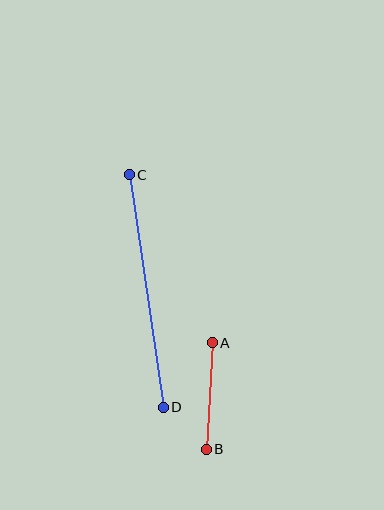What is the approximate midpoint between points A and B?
The midpoint is at approximately (209, 396) pixels.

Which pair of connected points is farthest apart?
Points C and D are farthest apart.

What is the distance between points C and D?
The distance is approximately 235 pixels.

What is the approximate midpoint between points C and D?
The midpoint is at approximately (146, 291) pixels.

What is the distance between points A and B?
The distance is approximately 107 pixels.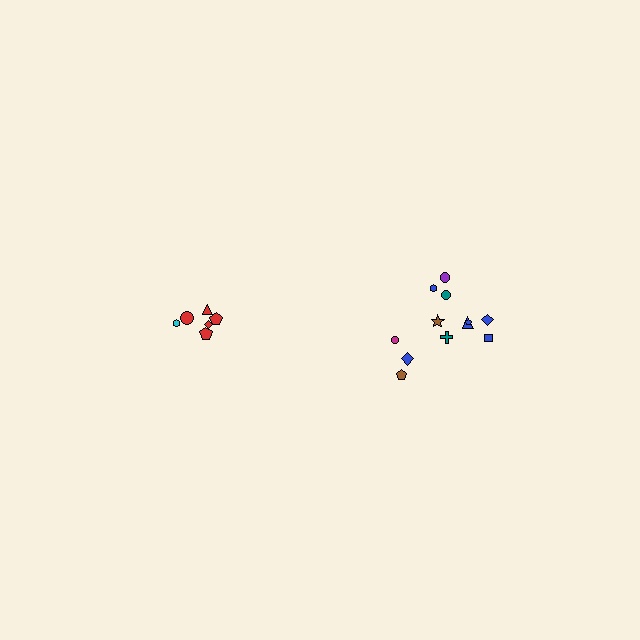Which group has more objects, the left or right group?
The right group.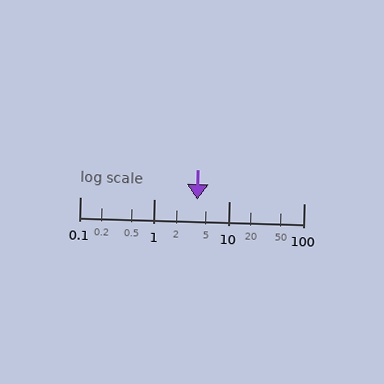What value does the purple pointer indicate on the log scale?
The pointer indicates approximately 3.7.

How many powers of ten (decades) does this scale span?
The scale spans 3 decades, from 0.1 to 100.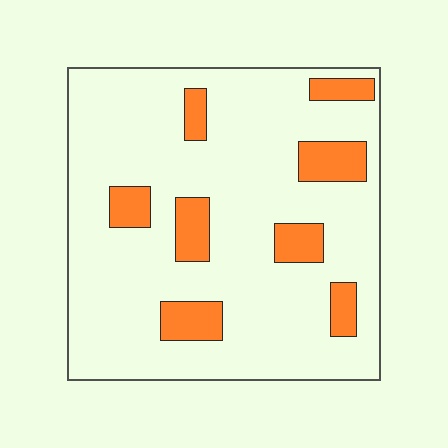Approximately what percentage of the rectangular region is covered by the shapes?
Approximately 15%.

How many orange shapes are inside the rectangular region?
8.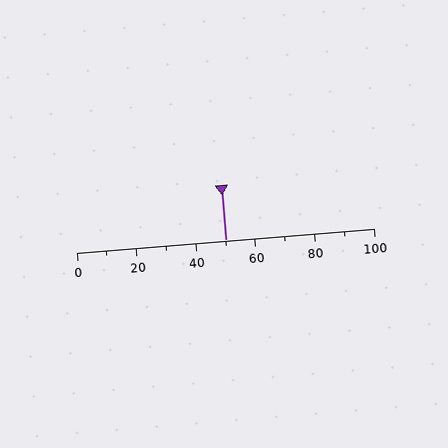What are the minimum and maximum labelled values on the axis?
The axis runs from 0 to 100.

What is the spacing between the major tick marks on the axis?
The major ticks are spaced 20 apart.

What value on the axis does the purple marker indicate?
The marker indicates approximately 50.